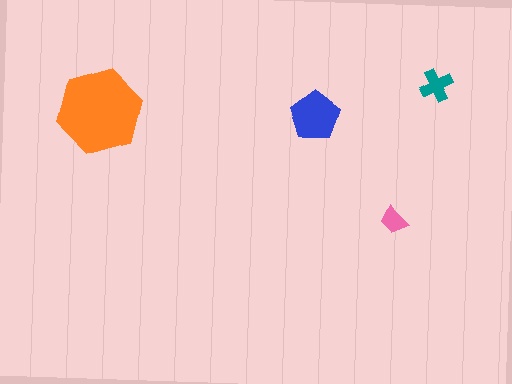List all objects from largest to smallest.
The orange hexagon, the blue pentagon, the teal cross, the pink trapezoid.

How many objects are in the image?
There are 4 objects in the image.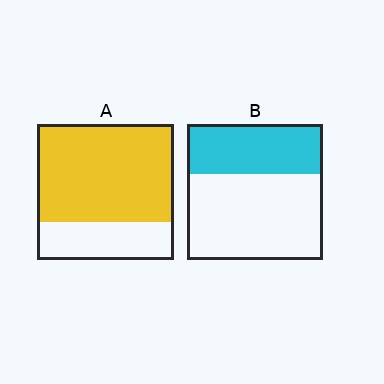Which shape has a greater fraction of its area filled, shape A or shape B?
Shape A.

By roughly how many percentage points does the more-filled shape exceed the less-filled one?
By roughly 35 percentage points (A over B).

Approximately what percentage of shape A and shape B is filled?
A is approximately 70% and B is approximately 35%.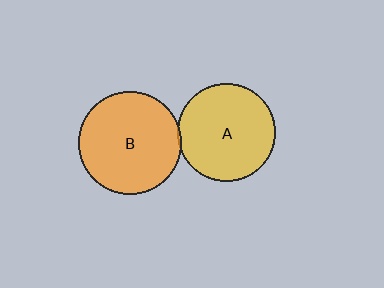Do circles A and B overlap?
Yes.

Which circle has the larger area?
Circle B (orange).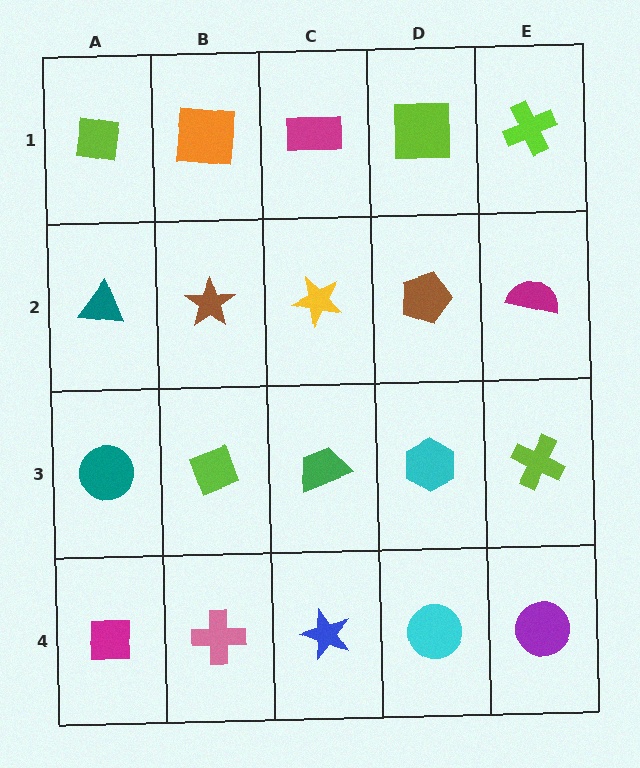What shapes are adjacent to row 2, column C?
A magenta rectangle (row 1, column C), a green trapezoid (row 3, column C), a brown star (row 2, column B), a brown pentagon (row 2, column D).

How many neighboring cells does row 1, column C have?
3.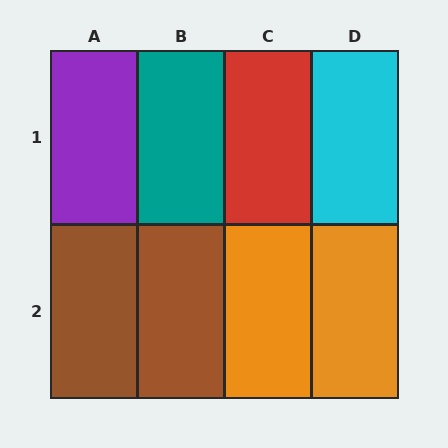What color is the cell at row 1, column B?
Teal.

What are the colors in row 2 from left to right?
Brown, brown, orange, orange.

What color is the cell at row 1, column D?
Cyan.